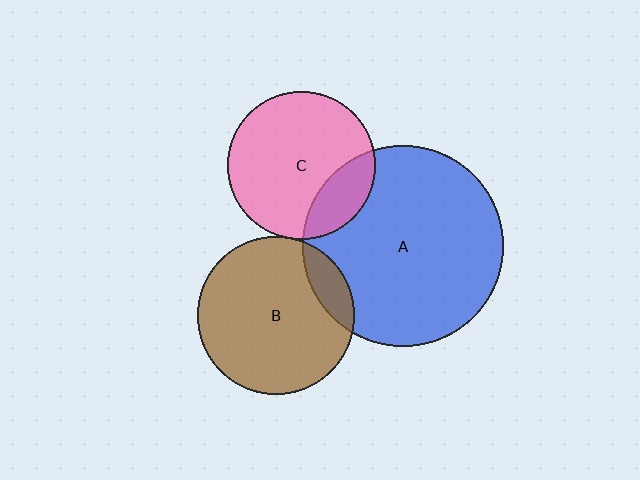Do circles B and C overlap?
Yes.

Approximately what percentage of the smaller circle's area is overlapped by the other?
Approximately 5%.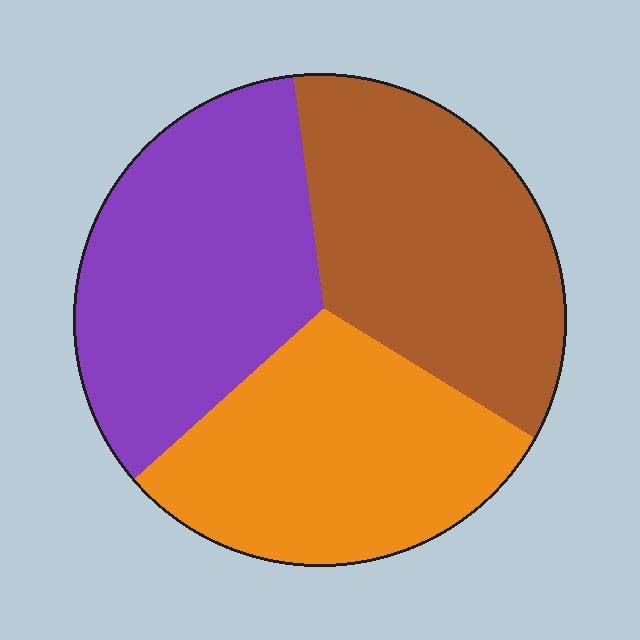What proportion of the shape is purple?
Purple covers 34% of the shape.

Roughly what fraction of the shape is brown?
Brown covers roughly 35% of the shape.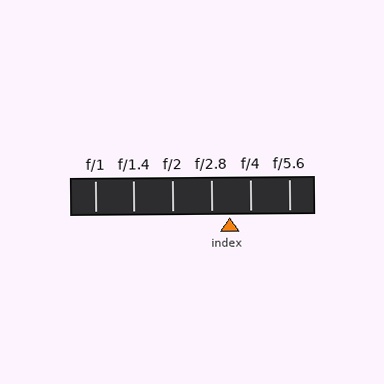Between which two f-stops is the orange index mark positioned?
The index mark is between f/2.8 and f/4.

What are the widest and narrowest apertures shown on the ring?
The widest aperture shown is f/1 and the narrowest is f/5.6.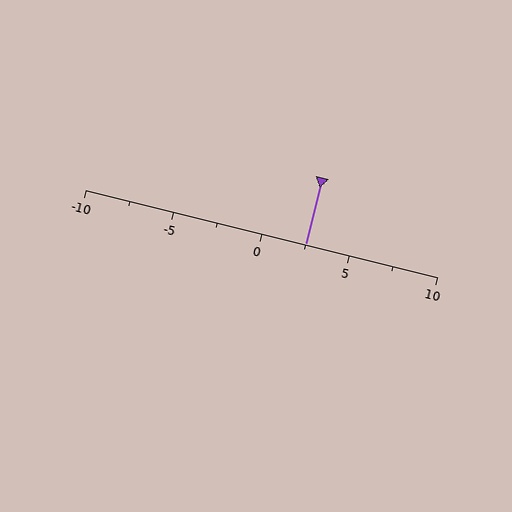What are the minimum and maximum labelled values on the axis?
The axis runs from -10 to 10.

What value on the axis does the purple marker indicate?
The marker indicates approximately 2.5.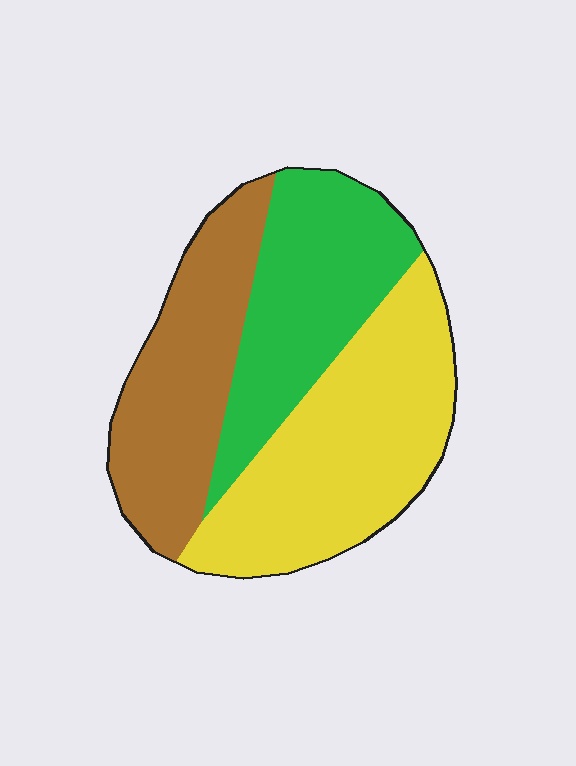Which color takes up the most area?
Yellow, at roughly 40%.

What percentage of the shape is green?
Green covers 30% of the shape.